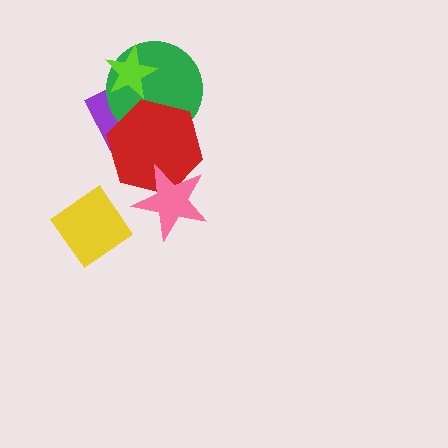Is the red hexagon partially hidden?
Yes, it is partially covered by another shape.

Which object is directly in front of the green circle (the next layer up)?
The red hexagon is directly in front of the green circle.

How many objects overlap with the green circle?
3 objects overlap with the green circle.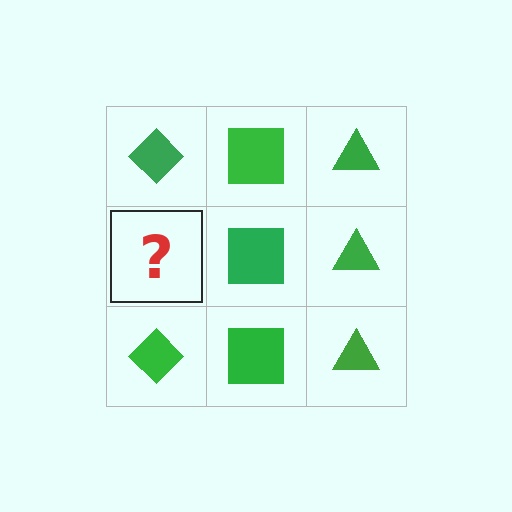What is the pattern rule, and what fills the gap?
The rule is that each column has a consistent shape. The gap should be filled with a green diamond.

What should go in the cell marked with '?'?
The missing cell should contain a green diamond.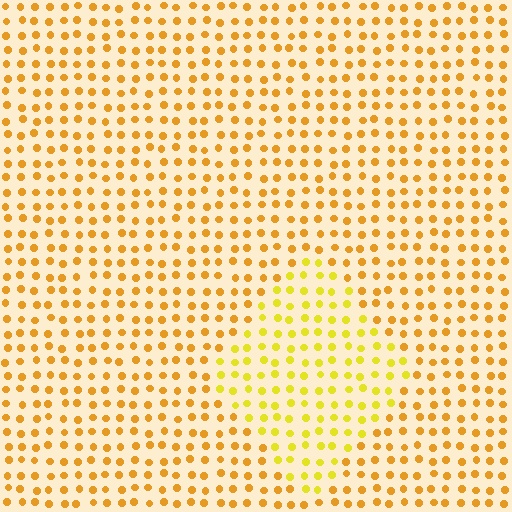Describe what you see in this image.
The image is filled with small orange elements in a uniform arrangement. A diamond-shaped region is visible where the elements are tinted to a slightly different hue, forming a subtle color boundary.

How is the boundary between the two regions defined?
The boundary is defined purely by a slight shift in hue (about 24 degrees). Spacing, size, and orientation are identical on both sides.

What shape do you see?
I see a diamond.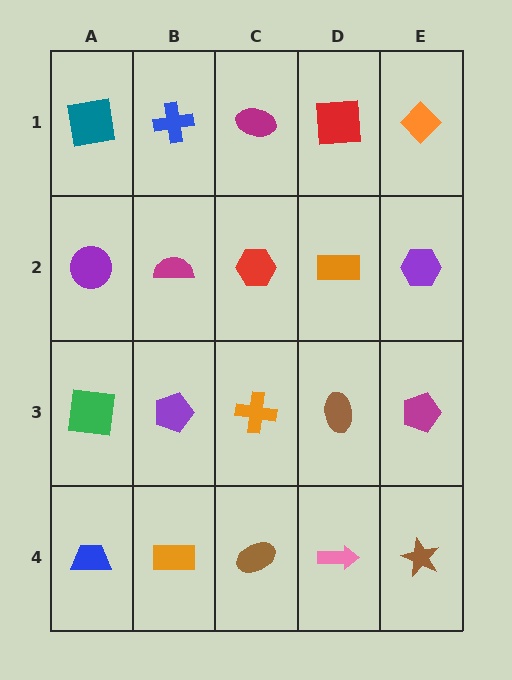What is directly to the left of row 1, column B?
A teal square.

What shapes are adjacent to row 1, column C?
A red hexagon (row 2, column C), a blue cross (row 1, column B), a red square (row 1, column D).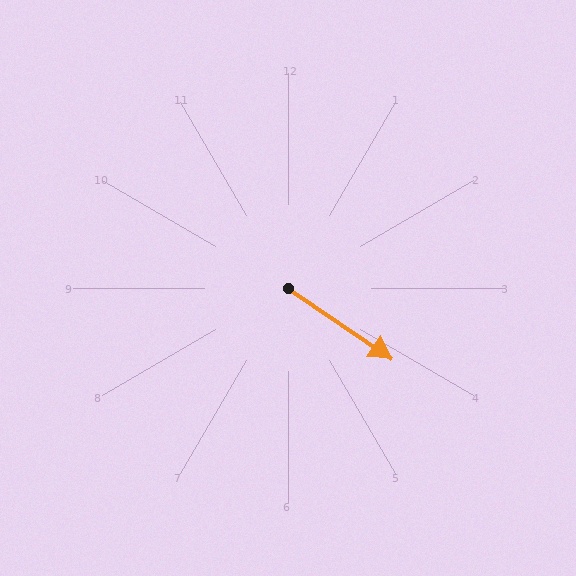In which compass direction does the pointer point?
Southeast.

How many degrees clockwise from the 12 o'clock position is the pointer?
Approximately 124 degrees.